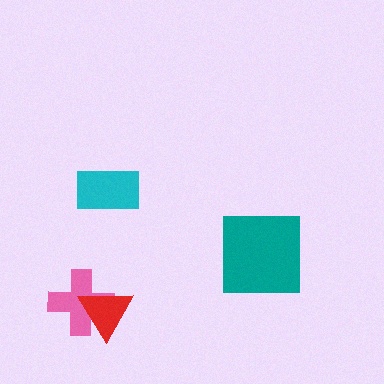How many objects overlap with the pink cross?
1 object overlaps with the pink cross.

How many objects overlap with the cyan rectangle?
0 objects overlap with the cyan rectangle.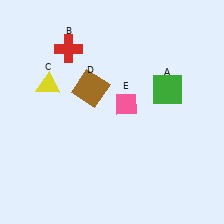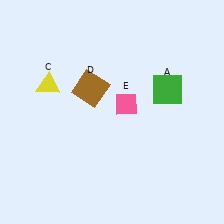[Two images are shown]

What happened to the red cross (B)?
The red cross (B) was removed in Image 2. It was in the top-left area of Image 1.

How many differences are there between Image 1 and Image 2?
There is 1 difference between the two images.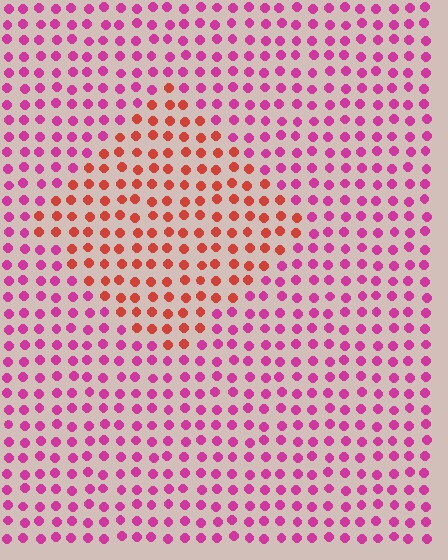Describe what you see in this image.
The image is filled with small magenta elements in a uniform arrangement. A diamond-shaped region is visible where the elements are tinted to a slightly different hue, forming a subtle color boundary.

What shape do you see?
I see a diamond.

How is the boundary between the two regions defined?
The boundary is defined purely by a slight shift in hue (about 45 degrees). Spacing, size, and orientation are identical on both sides.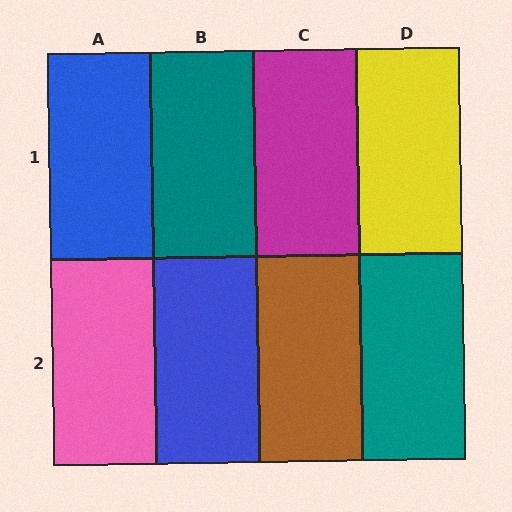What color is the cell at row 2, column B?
Blue.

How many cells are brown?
1 cell is brown.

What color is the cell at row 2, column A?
Pink.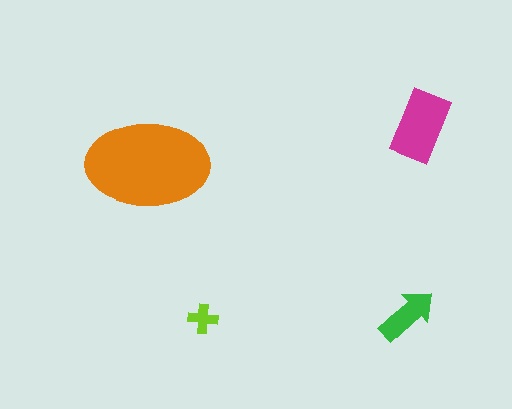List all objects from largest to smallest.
The orange ellipse, the magenta rectangle, the green arrow, the lime cross.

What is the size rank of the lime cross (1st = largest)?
4th.